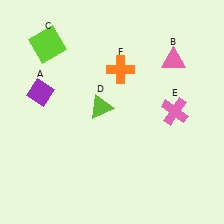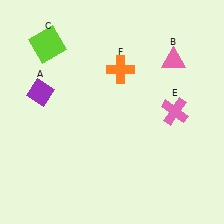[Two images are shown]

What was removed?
The lime triangle (D) was removed in Image 2.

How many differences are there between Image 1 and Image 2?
There is 1 difference between the two images.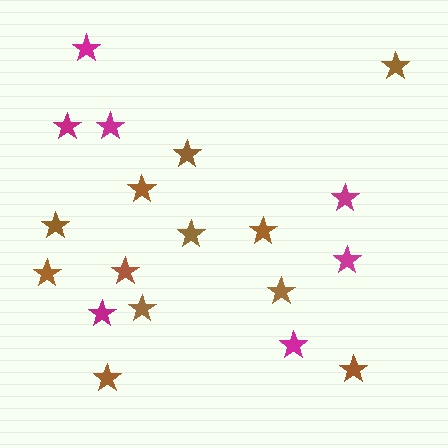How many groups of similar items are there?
There are 2 groups: one group of brown stars (12) and one group of magenta stars (7).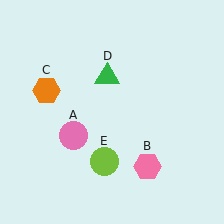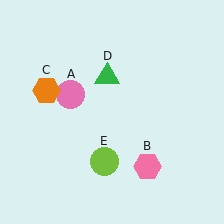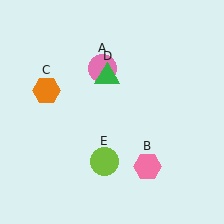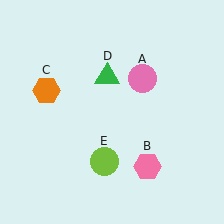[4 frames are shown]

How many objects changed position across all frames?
1 object changed position: pink circle (object A).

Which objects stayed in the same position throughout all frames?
Pink hexagon (object B) and orange hexagon (object C) and green triangle (object D) and lime circle (object E) remained stationary.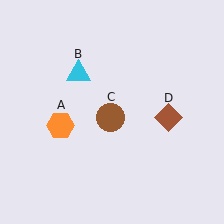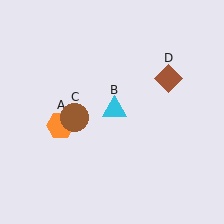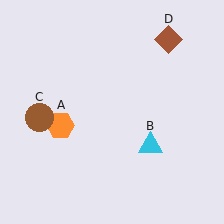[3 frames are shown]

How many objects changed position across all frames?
3 objects changed position: cyan triangle (object B), brown circle (object C), brown diamond (object D).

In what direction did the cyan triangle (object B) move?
The cyan triangle (object B) moved down and to the right.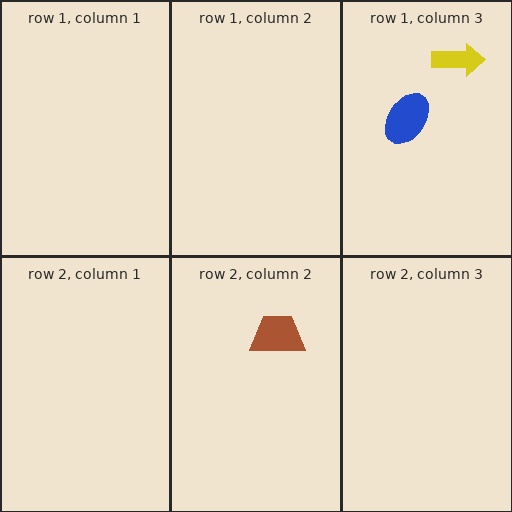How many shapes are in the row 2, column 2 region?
1.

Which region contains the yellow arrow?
The row 1, column 3 region.